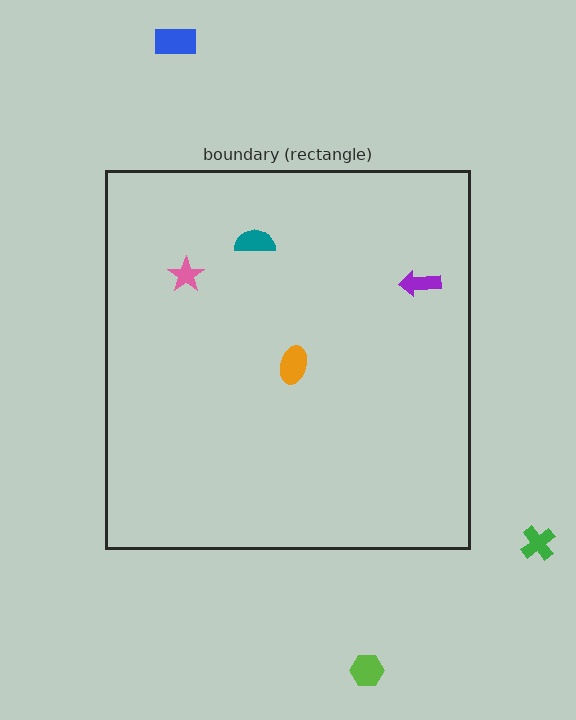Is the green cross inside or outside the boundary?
Outside.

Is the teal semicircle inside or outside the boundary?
Inside.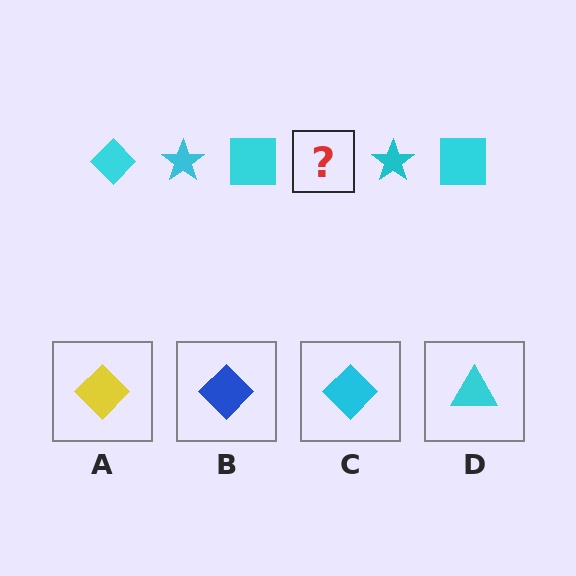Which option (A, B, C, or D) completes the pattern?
C.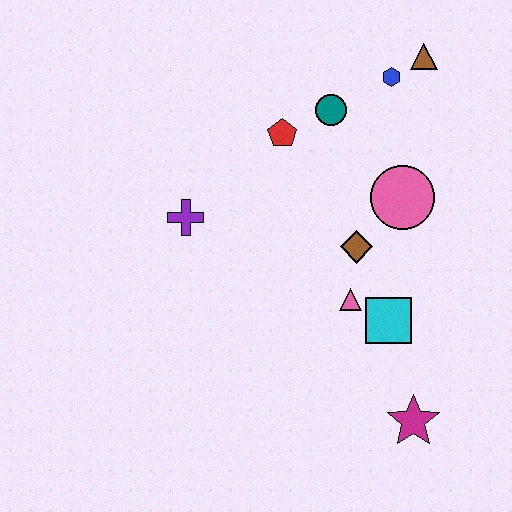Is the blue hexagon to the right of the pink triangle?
Yes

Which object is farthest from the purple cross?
The magenta star is farthest from the purple cross.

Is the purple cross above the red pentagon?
No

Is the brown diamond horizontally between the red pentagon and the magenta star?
Yes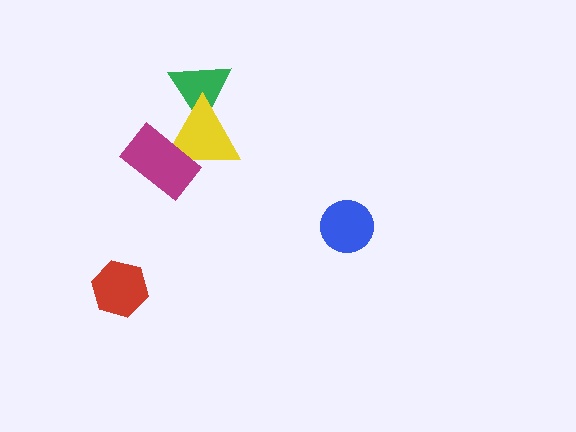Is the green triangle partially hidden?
Yes, it is partially covered by another shape.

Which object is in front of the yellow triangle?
The magenta rectangle is in front of the yellow triangle.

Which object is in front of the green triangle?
The yellow triangle is in front of the green triangle.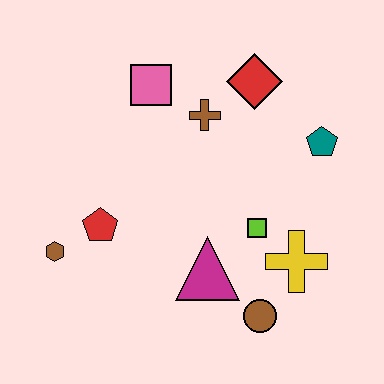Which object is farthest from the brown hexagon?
The teal pentagon is farthest from the brown hexagon.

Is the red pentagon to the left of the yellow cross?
Yes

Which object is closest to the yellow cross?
The lime square is closest to the yellow cross.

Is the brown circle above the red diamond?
No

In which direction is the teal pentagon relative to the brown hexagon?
The teal pentagon is to the right of the brown hexagon.